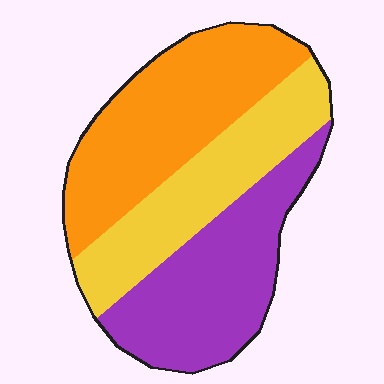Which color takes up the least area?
Yellow, at roughly 30%.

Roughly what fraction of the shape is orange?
Orange takes up about three eighths (3/8) of the shape.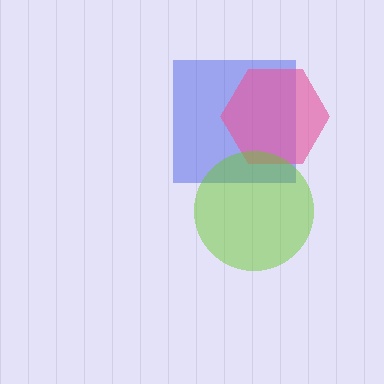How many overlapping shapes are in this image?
There are 3 overlapping shapes in the image.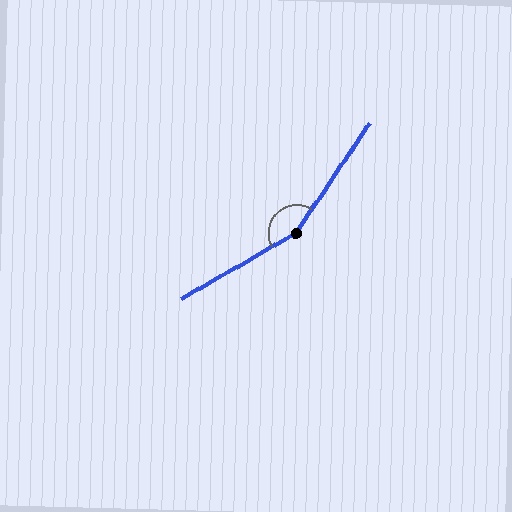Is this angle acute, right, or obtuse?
It is obtuse.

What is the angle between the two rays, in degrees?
Approximately 154 degrees.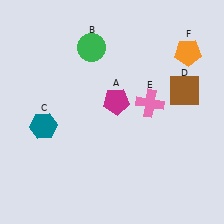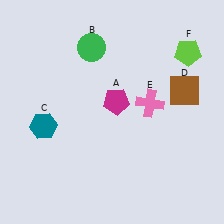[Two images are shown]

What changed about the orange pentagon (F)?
In Image 1, F is orange. In Image 2, it changed to lime.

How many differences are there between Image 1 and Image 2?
There is 1 difference between the two images.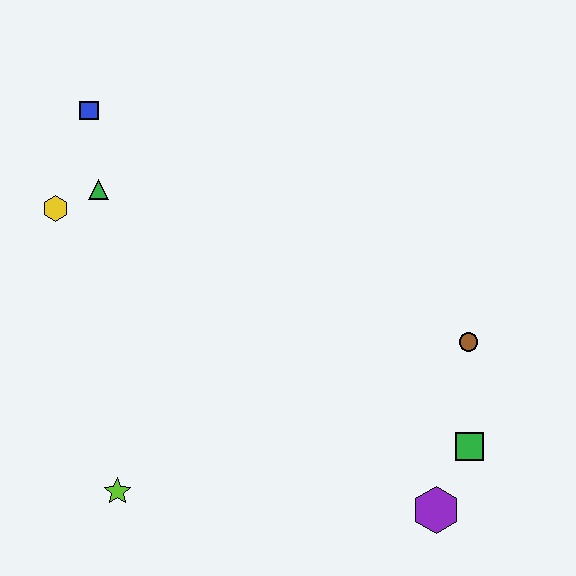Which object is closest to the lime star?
The yellow hexagon is closest to the lime star.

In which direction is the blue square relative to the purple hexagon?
The blue square is above the purple hexagon.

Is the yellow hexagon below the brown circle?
No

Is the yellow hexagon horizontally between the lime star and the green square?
No